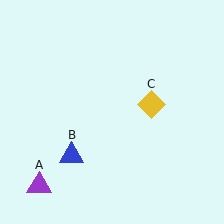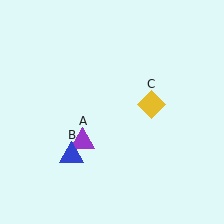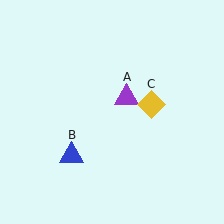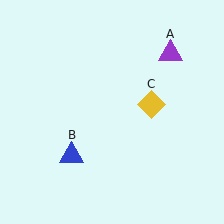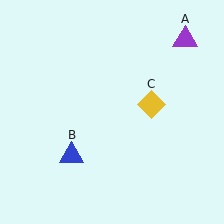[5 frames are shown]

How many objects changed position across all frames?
1 object changed position: purple triangle (object A).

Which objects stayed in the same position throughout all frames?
Blue triangle (object B) and yellow diamond (object C) remained stationary.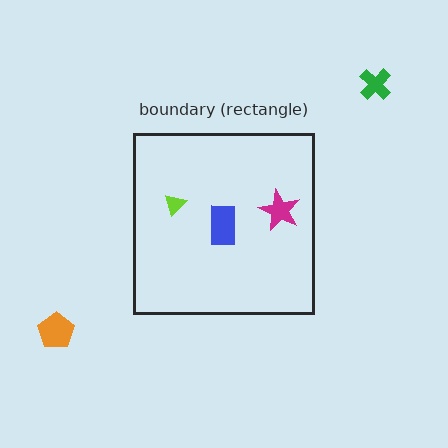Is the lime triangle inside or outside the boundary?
Inside.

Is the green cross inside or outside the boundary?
Outside.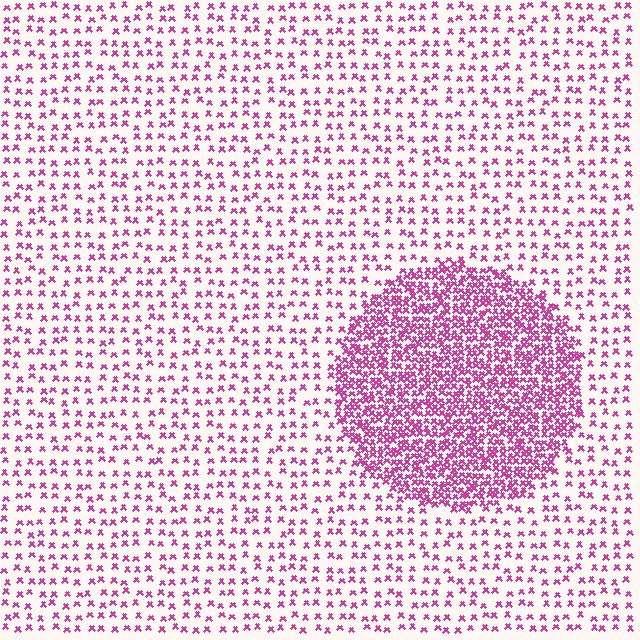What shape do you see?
I see a circle.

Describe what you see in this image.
The image contains small magenta elements arranged at two different densities. A circle-shaped region is visible where the elements are more densely packed than the surrounding area.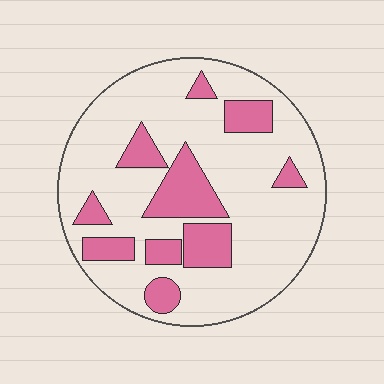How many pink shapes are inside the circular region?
10.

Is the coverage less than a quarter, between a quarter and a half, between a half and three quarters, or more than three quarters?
Less than a quarter.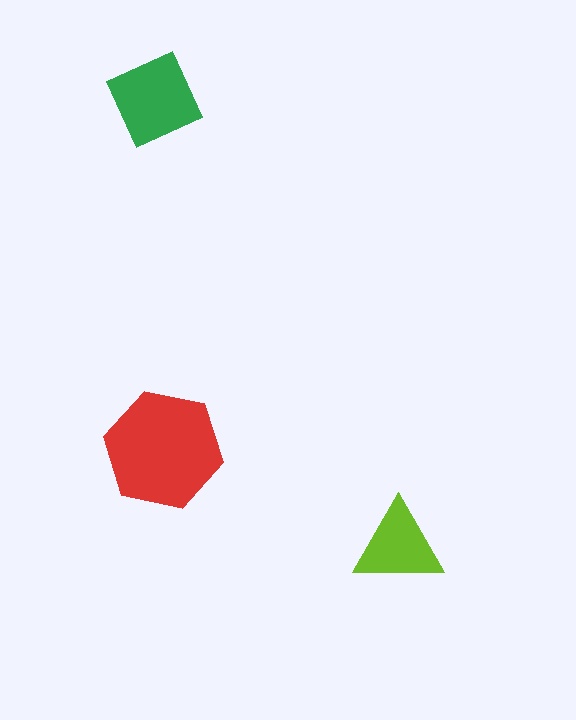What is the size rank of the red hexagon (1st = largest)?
1st.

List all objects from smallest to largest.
The lime triangle, the green square, the red hexagon.